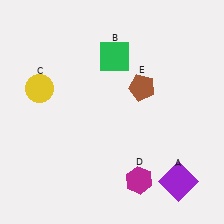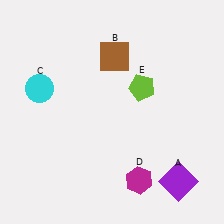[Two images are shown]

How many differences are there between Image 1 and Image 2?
There are 3 differences between the two images.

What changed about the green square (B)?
In Image 1, B is green. In Image 2, it changed to brown.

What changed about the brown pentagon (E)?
In Image 1, E is brown. In Image 2, it changed to lime.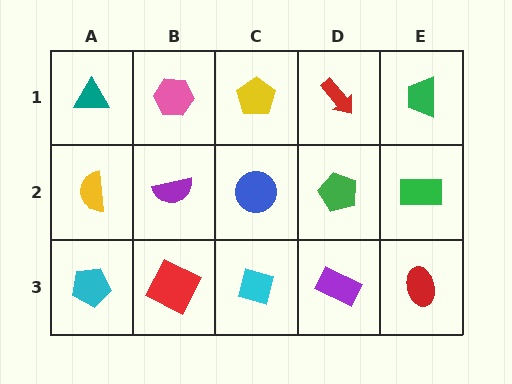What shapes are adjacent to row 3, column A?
A yellow semicircle (row 2, column A), a red square (row 3, column B).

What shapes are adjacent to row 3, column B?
A purple semicircle (row 2, column B), a cyan pentagon (row 3, column A), a cyan diamond (row 3, column C).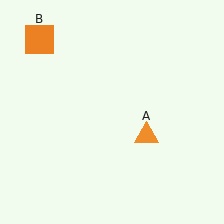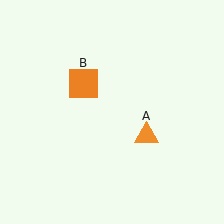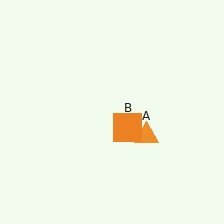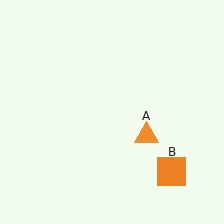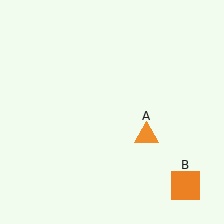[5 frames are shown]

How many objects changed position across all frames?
1 object changed position: orange square (object B).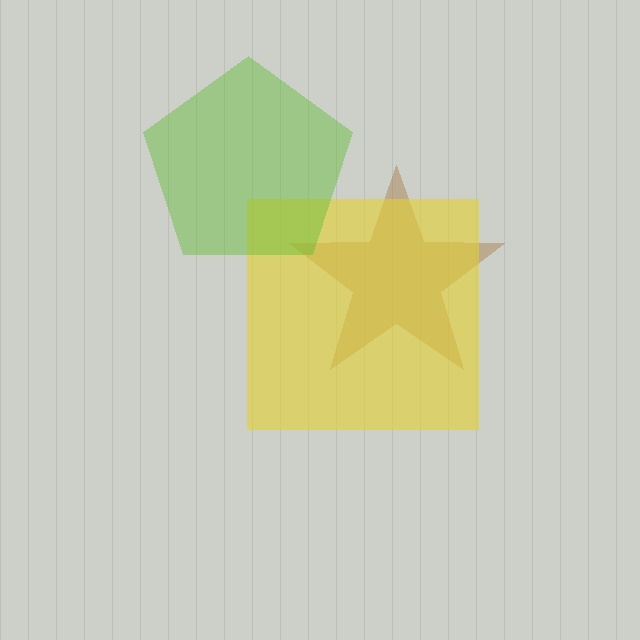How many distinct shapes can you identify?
There are 3 distinct shapes: a brown star, a yellow square, a lime pentagon.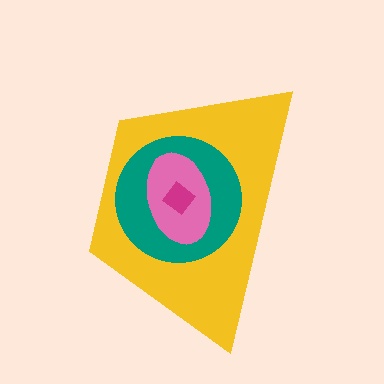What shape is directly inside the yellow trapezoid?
The teal circle.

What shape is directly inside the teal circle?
The pink ellipse.